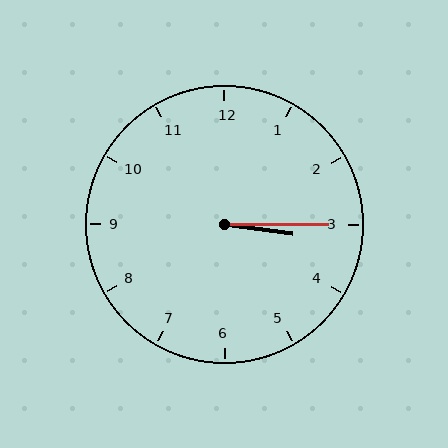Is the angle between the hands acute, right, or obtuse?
It is acute.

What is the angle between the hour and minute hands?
Approximately 8 degrees.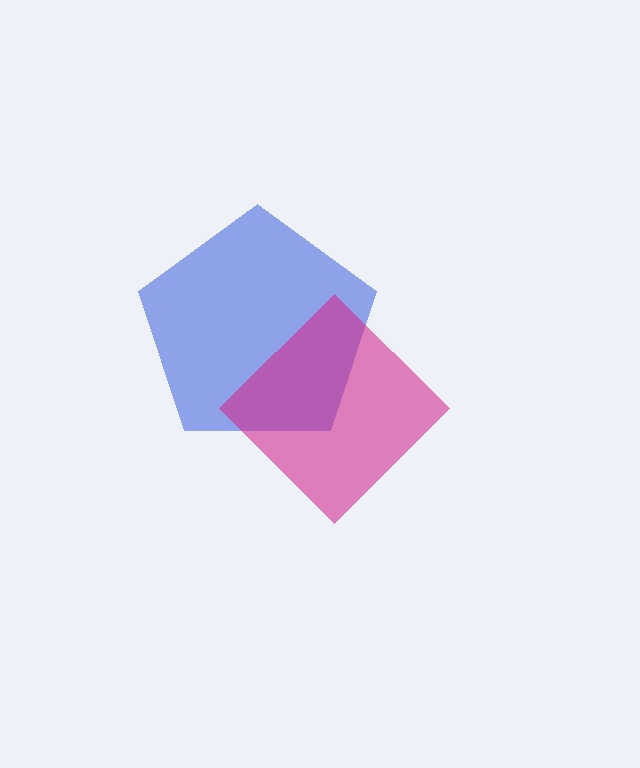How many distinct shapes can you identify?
There are 2 distinct shapes: a blue pentagon, a magenta diamond.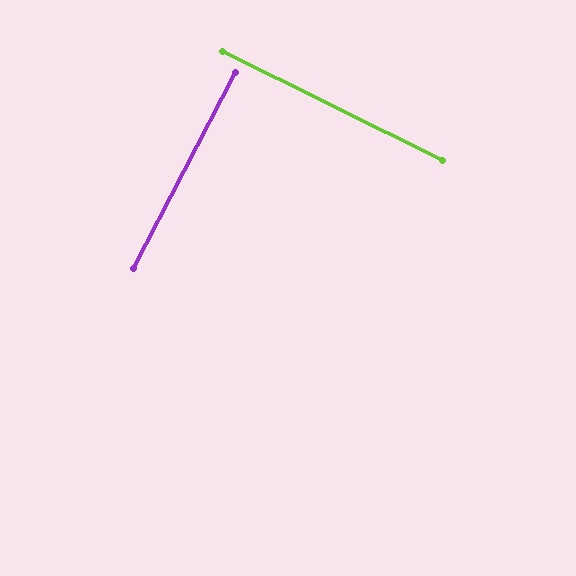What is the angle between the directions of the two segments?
Approximately 89 degrees.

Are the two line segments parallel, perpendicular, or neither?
Perpendicular — they meet at approximately 89°.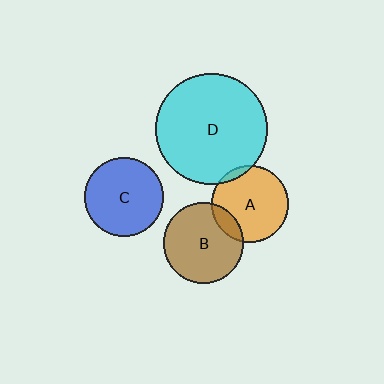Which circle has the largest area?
Circle D (cyan).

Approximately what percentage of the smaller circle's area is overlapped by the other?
Approximately 5%.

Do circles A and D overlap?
Yes.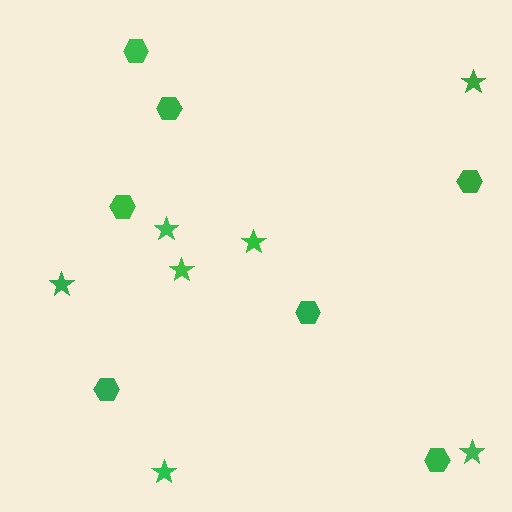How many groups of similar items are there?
There are 2 groups: one group of hexagons (7) and one group of stars (7).